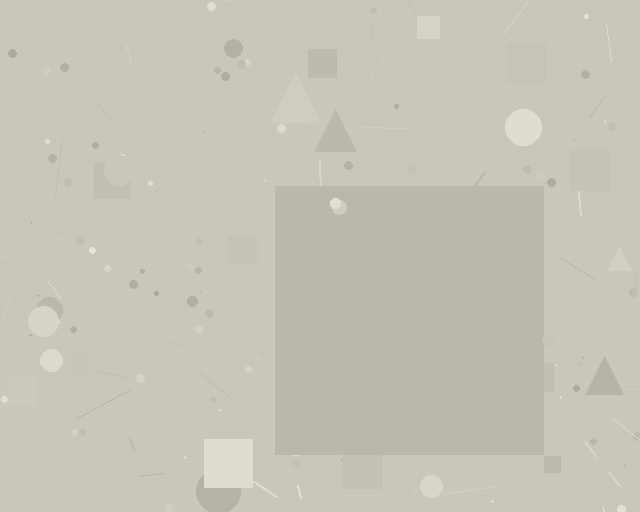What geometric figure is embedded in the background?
A square is embedded in the background.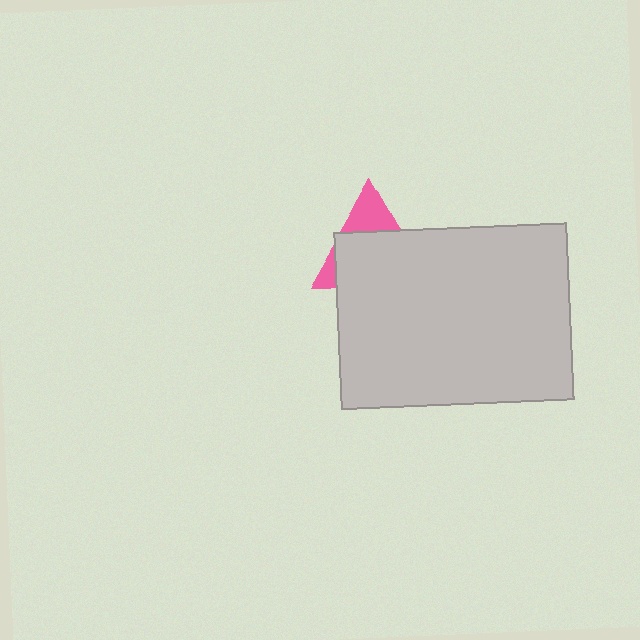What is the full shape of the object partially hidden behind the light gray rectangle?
The partially hidden object is a pink triangle.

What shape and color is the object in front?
The object in front is a light gray rectangle.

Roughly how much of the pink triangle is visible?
A small part of it is visible (roughly 33%).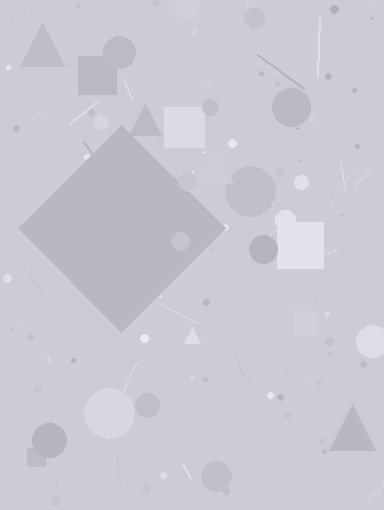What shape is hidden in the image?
A diamond is hidden in the image.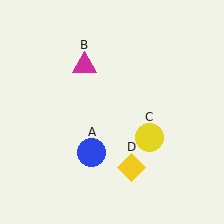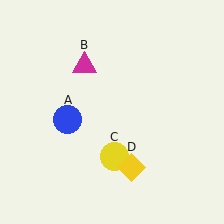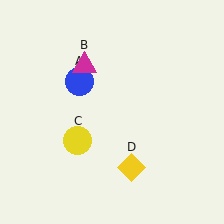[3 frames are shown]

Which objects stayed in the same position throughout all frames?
Magenta triangle (object B) and yellow diamond (object D) remained stationary.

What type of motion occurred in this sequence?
The blue circle (object A), yellow circle (object C) rotated clockwise around the center of the scene.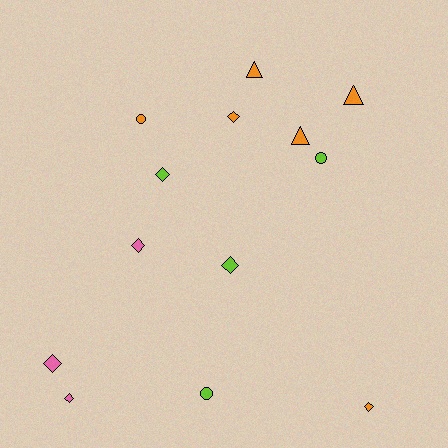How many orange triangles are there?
There are 3 orange triangles.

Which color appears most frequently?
Orange, with 6 objects.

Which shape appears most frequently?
Diamond, with 7 objects.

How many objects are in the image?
There are 13 objects.